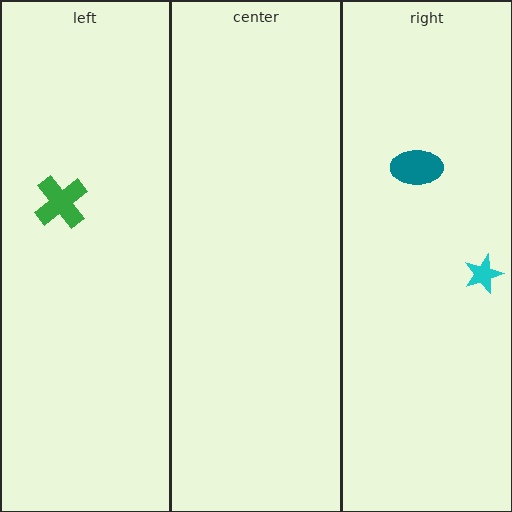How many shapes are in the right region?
2.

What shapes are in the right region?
The cyan star, the teal ellipse.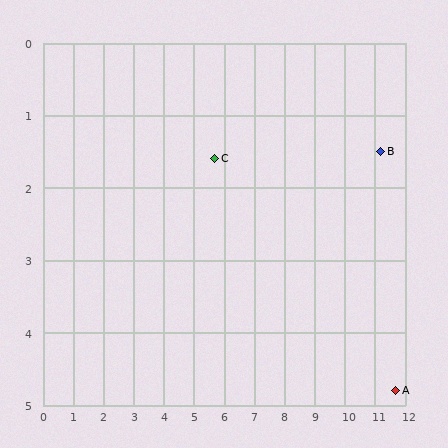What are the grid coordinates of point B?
Point B is at approximately (11.2, 1.5).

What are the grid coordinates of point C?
Point C is at approximately (5.7, 1.6).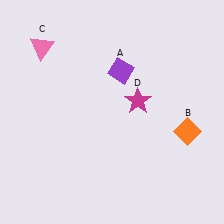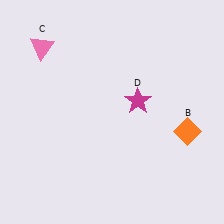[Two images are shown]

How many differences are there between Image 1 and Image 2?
There is 1 difference between the two images.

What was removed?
The purple diamond (A) was removed in Image 2.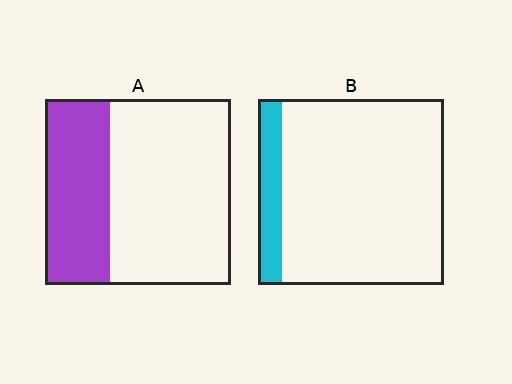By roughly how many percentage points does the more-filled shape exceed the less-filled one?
By roughly 20 percentage points (A over B).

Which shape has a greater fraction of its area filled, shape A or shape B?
Shape A.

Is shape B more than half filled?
No.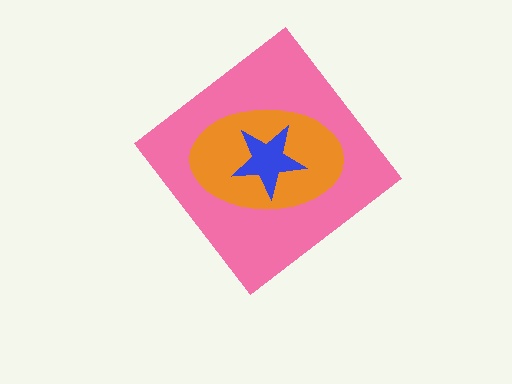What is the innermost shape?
The blue star.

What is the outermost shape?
The pink diamond.